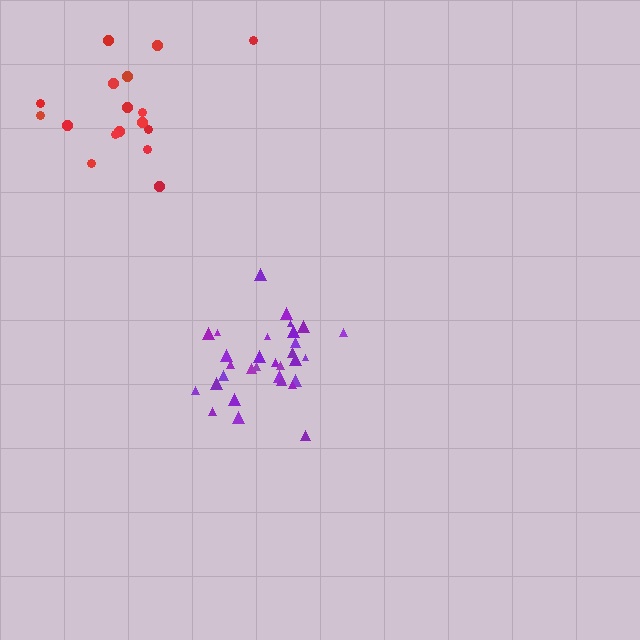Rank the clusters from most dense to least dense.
purple, red.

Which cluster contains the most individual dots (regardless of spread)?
Purple (31).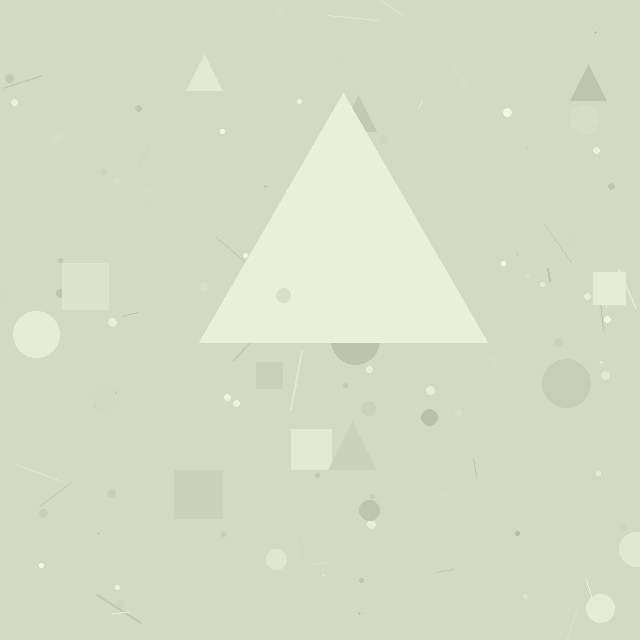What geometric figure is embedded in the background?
A triangle is embedded in the background.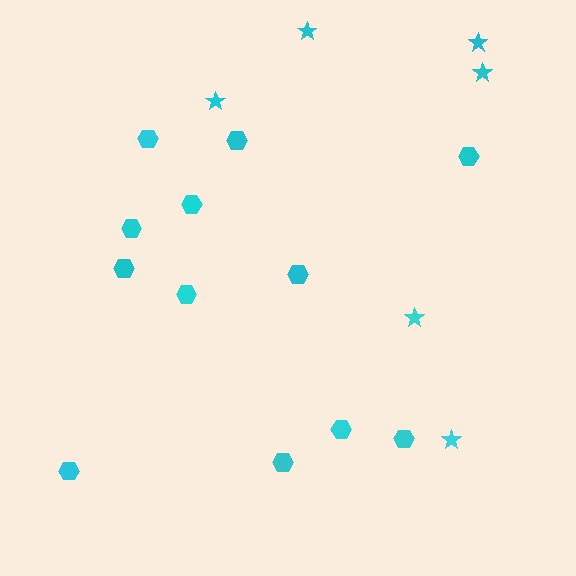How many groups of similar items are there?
There are 2 groups: one group of stars (6) and one group of hexagons (12).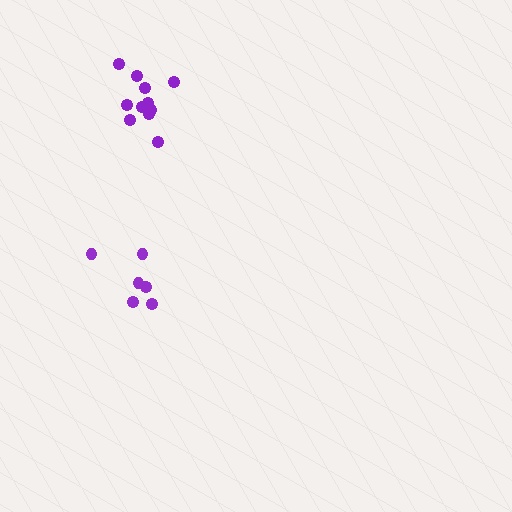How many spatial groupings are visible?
There are 2 spatial groupings.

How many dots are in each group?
Group 1: 11 dots, Group 2: 6 dots (17 total).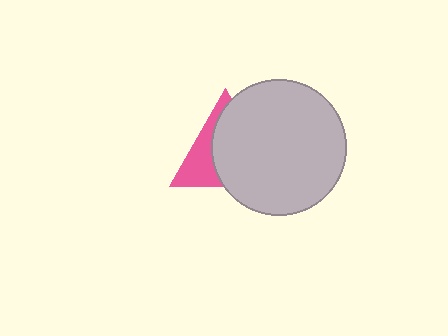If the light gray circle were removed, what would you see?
You would see the complete pink triangle.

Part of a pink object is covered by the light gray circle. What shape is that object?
It is a triangle.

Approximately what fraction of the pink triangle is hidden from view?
Roughly 64% of the pink triangle is hidden behind the light gray circle.